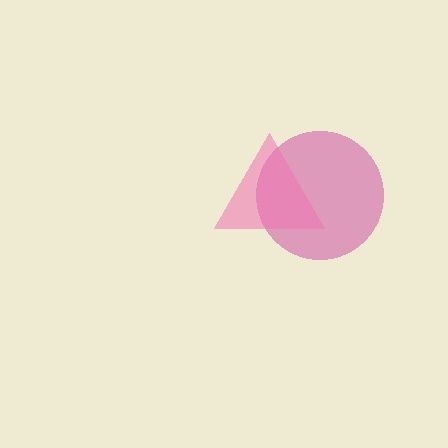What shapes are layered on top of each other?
The layered shapes are: a magenta circle, a pink triangle.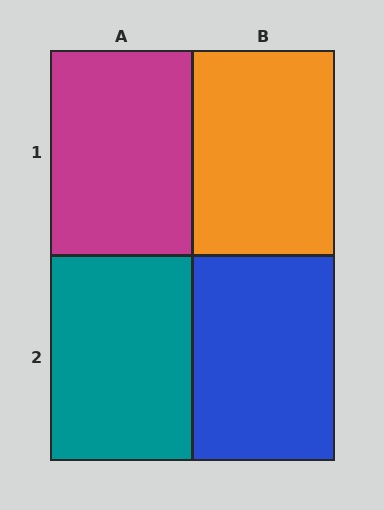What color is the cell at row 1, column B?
Orange.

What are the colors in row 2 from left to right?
Teal, blue.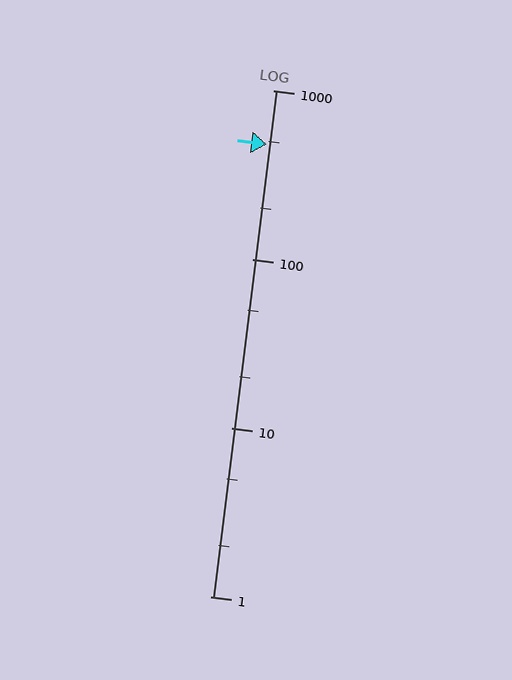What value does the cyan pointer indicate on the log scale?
The pointer indicates approximately 480.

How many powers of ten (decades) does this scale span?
The scale spans 3 decades, from 1 to 1000.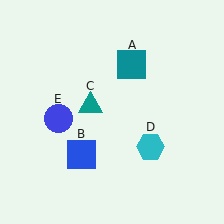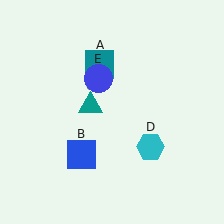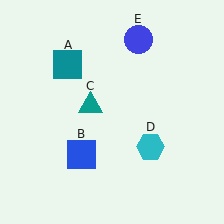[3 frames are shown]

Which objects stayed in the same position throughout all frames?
Blue square (object B) and teal triangle (object C) and cyan hexagon (object D) remained stationary.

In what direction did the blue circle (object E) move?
The blue circle (object E) moved up and to the right.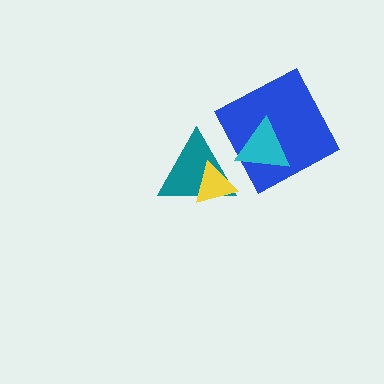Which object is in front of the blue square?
The cyan triangle is in front of the blue square.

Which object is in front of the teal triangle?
The yellow triangle is in front of the teal triangle.